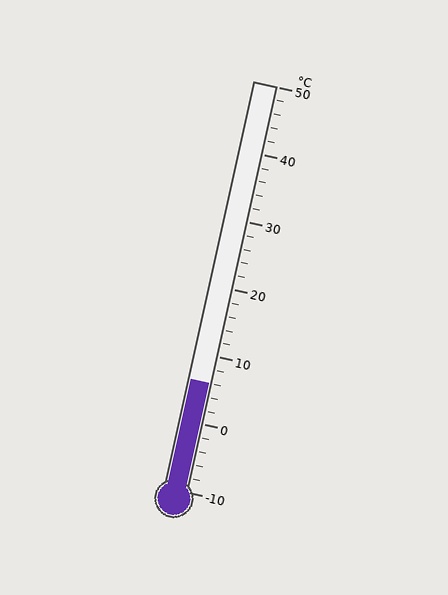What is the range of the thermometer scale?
The thermometer scale ranges from -10°C to 50°C.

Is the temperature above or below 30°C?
The temperature is below 30°C.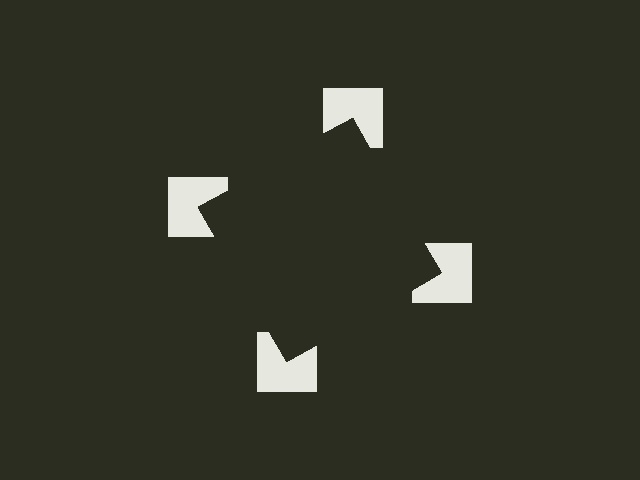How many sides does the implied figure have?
4 sides.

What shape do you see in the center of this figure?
An illusory square — its edges are inferred from the aligned wedge cuts in the notched squares, not physically drawn.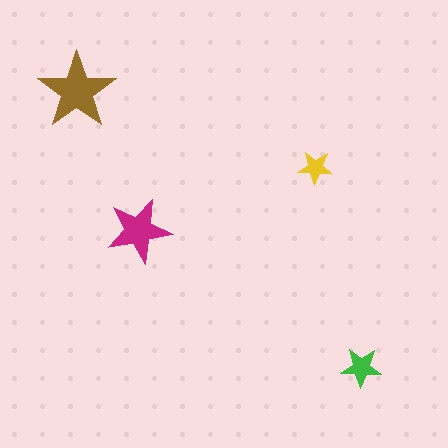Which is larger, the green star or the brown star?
The brown one.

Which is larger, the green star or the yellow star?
The green one.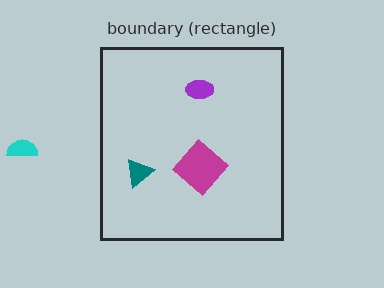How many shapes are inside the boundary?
3 inside, 1 outside.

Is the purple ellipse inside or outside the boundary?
Inside.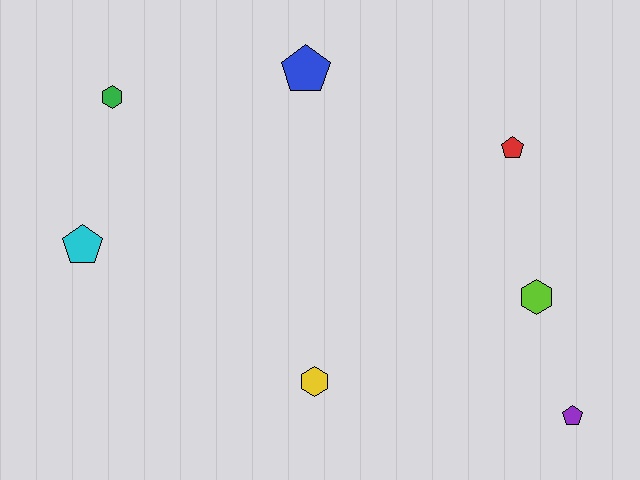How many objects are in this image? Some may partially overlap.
There are 7 objects.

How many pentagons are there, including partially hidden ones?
There are 4 pentagons.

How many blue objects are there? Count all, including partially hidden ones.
There is 1 blue object.